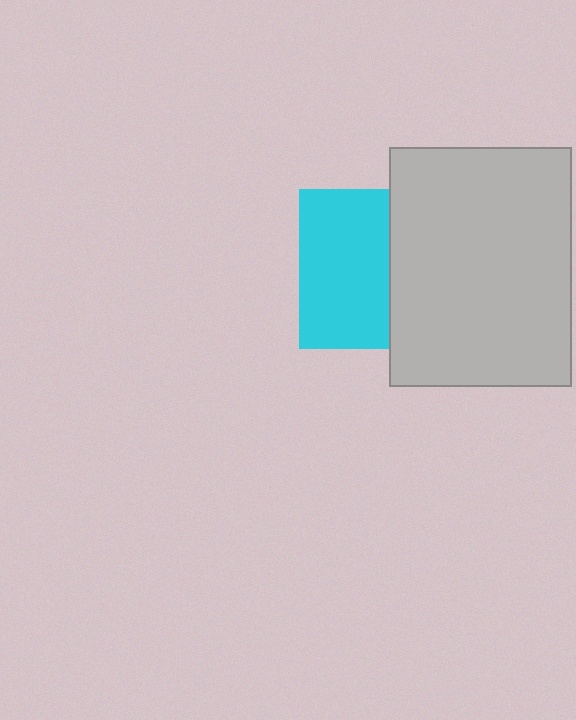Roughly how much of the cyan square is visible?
About half of it is visible (roughly 56%).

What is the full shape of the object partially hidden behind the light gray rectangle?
The partially hidden object is a cyan square.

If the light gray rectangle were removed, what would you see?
You would see the complete cyan square.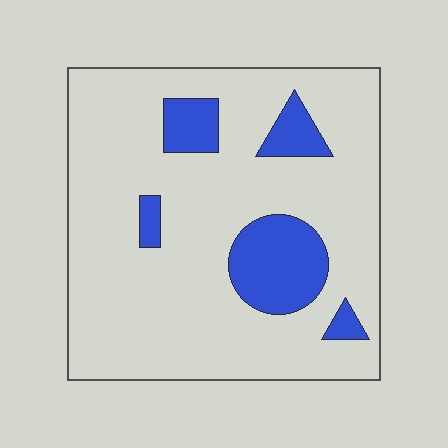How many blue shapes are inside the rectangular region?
5.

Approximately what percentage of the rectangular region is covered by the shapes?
Approximately 15%.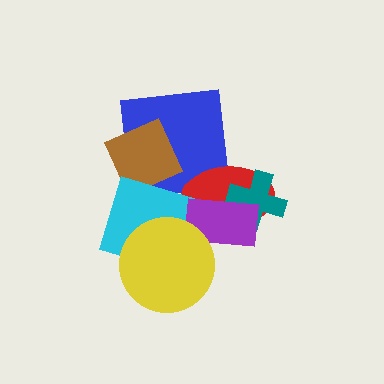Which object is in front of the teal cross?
The purple rectangle is in front of the teal cross.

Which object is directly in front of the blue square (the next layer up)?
The brown square is directly in front of the blue square.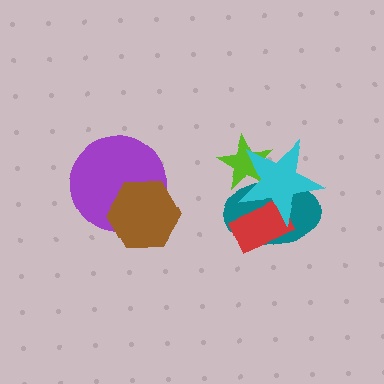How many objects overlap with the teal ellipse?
3 objects overlap with the teal ellipse.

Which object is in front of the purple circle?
The brown hexagon is in front of the purple circle.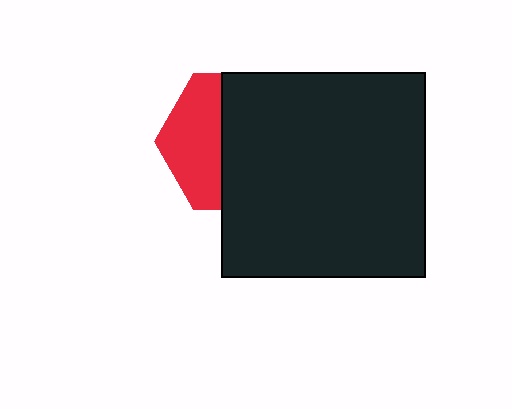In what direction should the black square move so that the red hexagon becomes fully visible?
The black square should move right. That is the shortest direction to clear the overlap and leave the red hexagon fully visible.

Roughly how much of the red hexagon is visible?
A small part of it is visible (roughly 41%).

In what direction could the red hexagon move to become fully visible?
The red hexagon could move left. That would shift it out from behind the black square entirely.